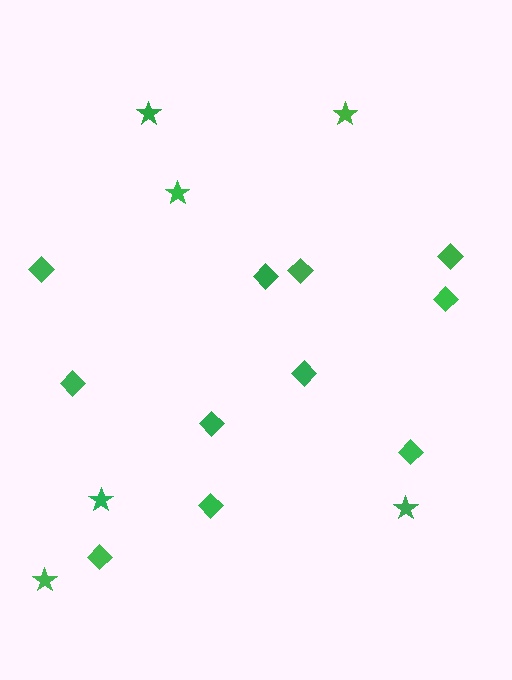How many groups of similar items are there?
There are 2 groups: one group of diamonds (11) and one group of stars (6).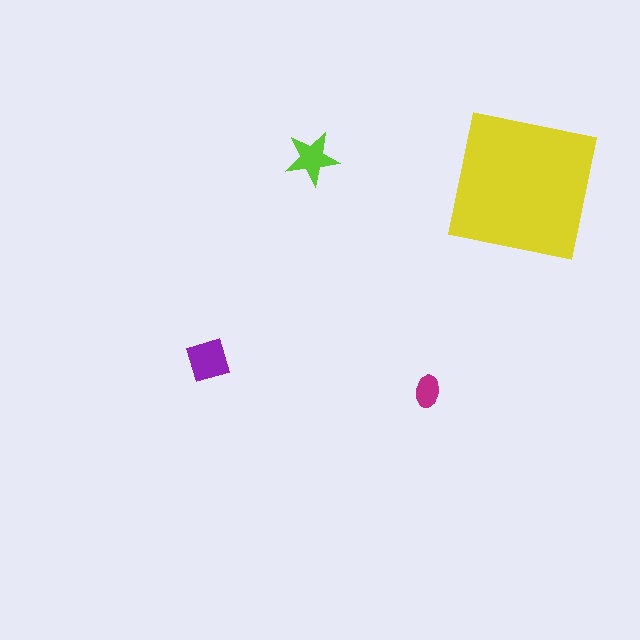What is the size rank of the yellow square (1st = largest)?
1st.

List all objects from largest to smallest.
The yellow square, the purple diamond, the lime star, the magenta ellipse.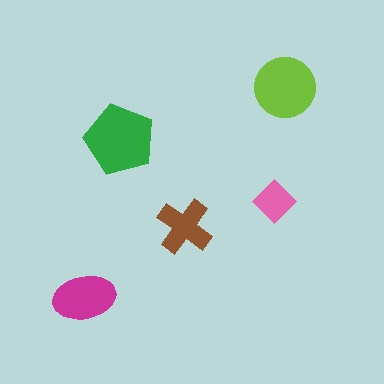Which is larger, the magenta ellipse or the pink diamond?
The magenta ellipse.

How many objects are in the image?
There are 5 objects in the image.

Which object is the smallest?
The pink diamond.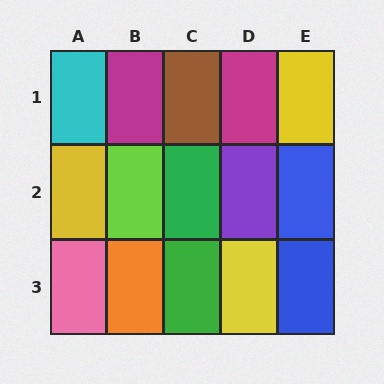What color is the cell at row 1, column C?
Brown.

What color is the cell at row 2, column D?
Purple.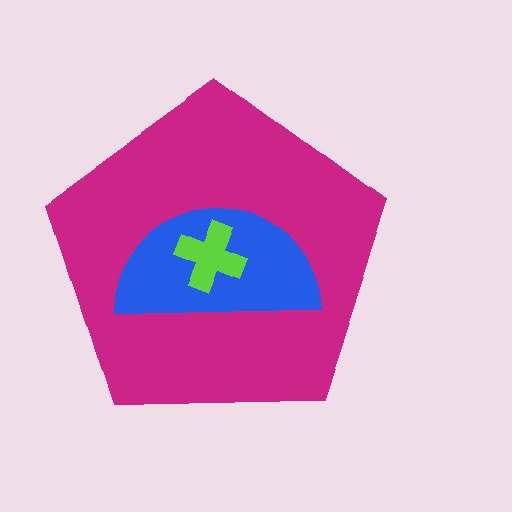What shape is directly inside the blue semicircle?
The lime cross.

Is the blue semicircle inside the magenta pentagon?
Yes.